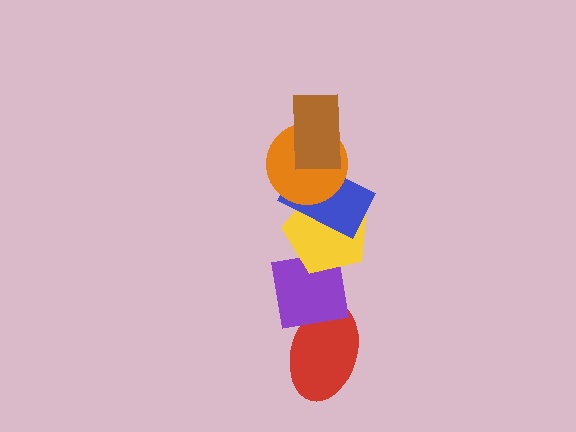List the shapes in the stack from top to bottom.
From top to bottom: the brown rectangle, the orange circle, the blue rectangle, the yellow pentagon, the purple square, the red ellipse.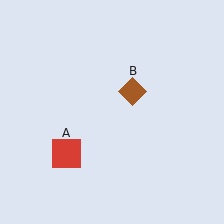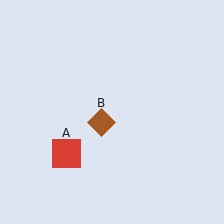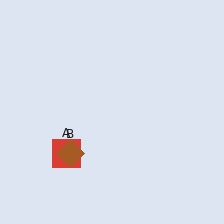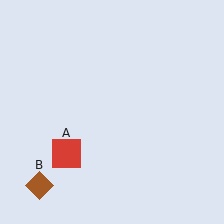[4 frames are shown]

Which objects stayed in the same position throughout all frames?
Red square (object A) remained stationary.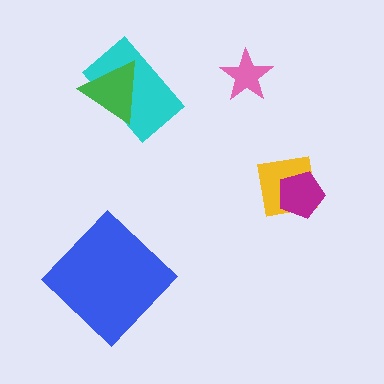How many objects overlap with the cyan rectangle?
1 object overlaps with the cyan rectangle.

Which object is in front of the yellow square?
The magenta pentagon is in front of the yellow square.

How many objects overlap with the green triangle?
1 object overlaps with the green triangle.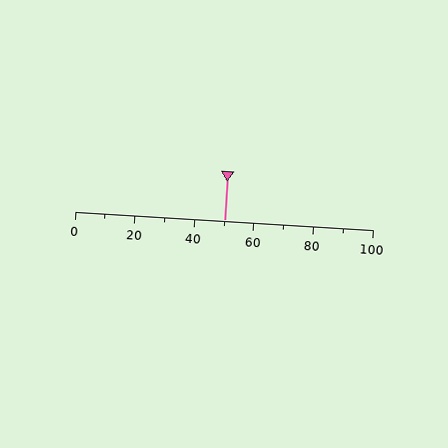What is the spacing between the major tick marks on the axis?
The major ticks are spaced 20 apart.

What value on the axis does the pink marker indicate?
The marker indicates approximately 50.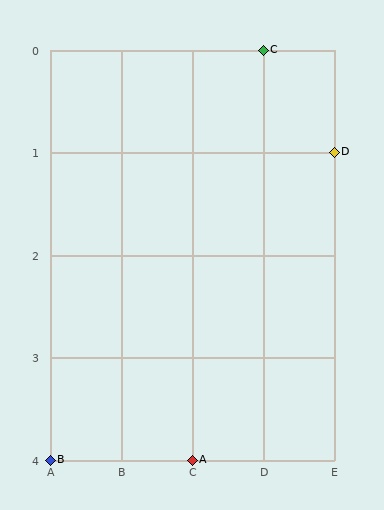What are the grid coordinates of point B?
Point B is at grid coordinates (A, 4).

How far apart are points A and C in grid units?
Points A and C are 1 column and 4 rows apart (about 4.1 grid units diagonally).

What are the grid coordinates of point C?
Point C is at grid coordinates (D, 0).